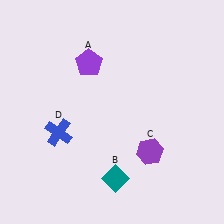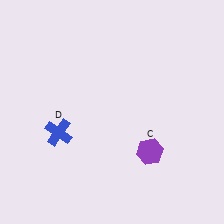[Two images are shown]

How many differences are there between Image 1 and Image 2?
There are 2 differences between the two images.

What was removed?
The purple pentagon (A), the teal diamond (B) were removed in Image 2.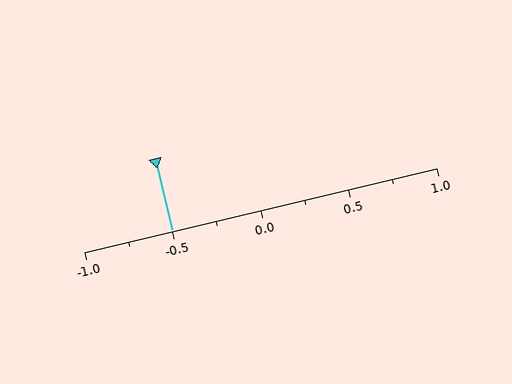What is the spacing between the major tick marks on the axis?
The major ticks are spaced 0.5 apart.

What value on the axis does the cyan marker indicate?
The marker indicates approximately -0.5.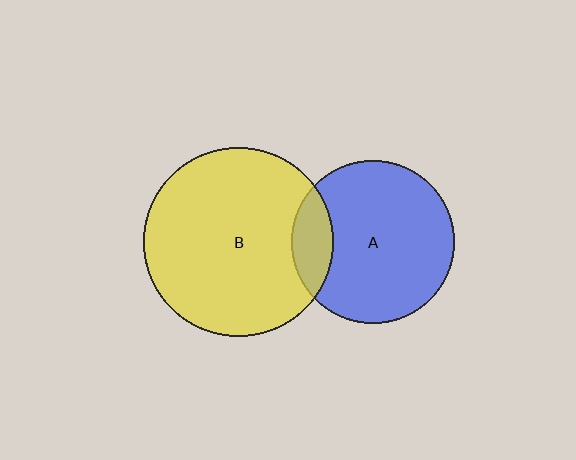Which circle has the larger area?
Circle B (yellow).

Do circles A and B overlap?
Yes.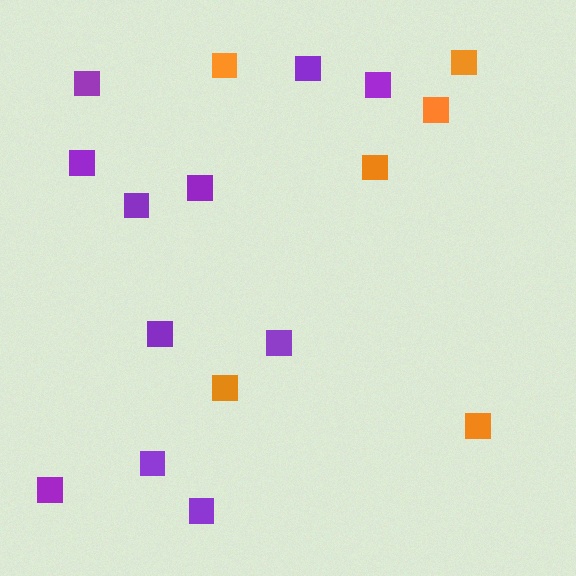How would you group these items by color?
There are 2 groups: one group of orange squares (6) and one group of purple squares (11).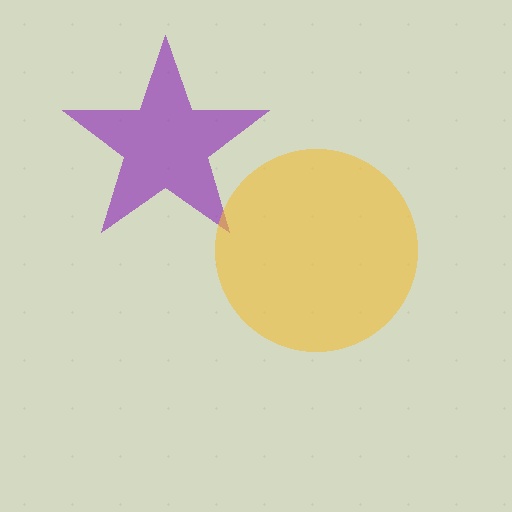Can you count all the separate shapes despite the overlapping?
Yes, there are 2 separate shapes.